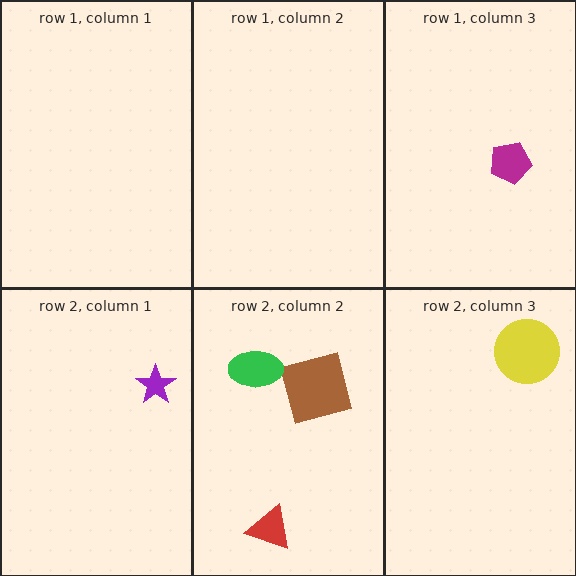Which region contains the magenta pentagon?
The row 1, column 3 region.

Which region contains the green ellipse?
The row 2, column 2 region.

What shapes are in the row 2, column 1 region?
The purple star.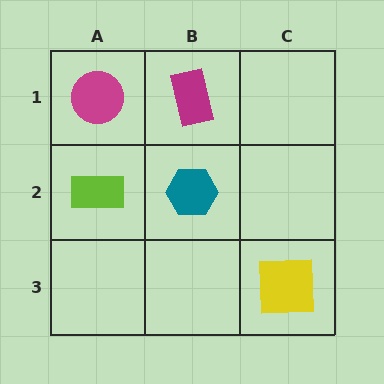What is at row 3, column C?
A yellow square.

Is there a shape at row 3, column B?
No, that cell is empty.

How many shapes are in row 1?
2 shapes.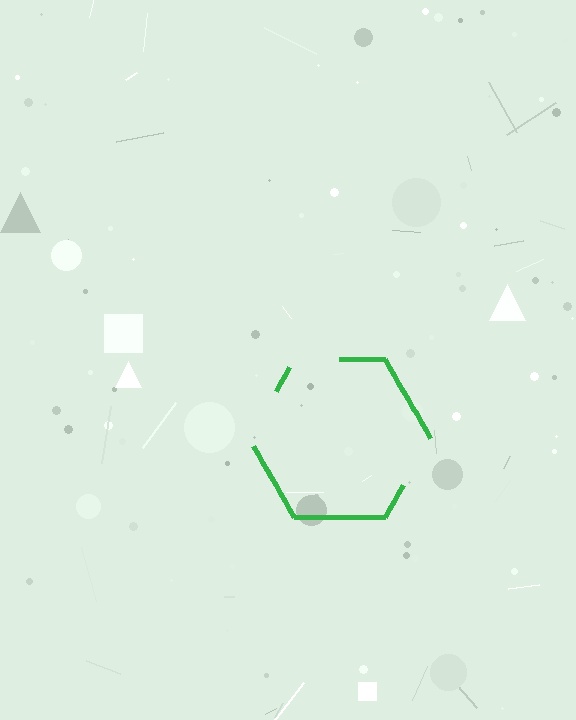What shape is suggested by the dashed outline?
The dashed outline suggests a hexagon.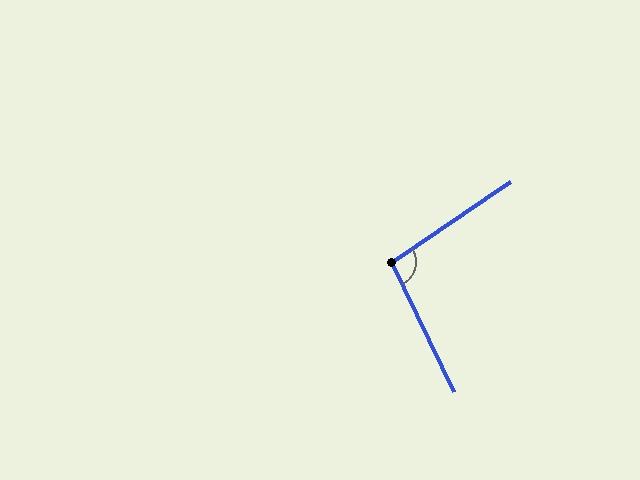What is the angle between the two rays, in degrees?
Approximately 98 degrees.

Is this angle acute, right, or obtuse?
It is obtuse.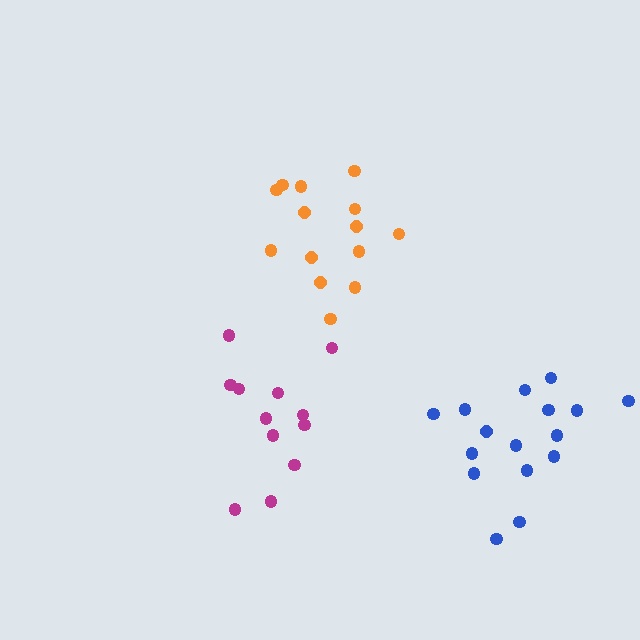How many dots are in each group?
Group 1: 16 dots, Group 2: 12 dots, Group 3: 14 dots (42 total).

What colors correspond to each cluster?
The clusters are colored: blue, magenta, orange.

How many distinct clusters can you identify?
There are 3 distinct clusters.